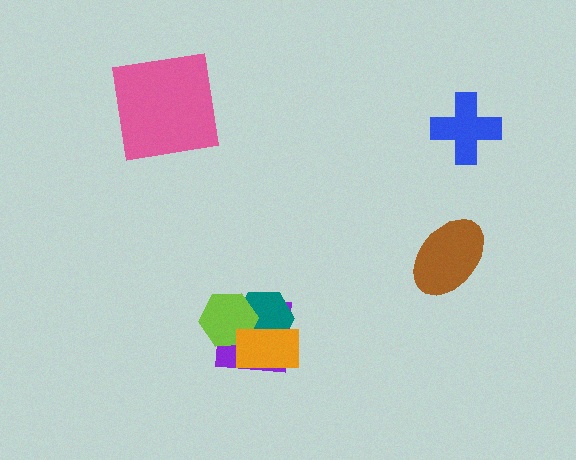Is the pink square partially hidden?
No, no other shape covers it.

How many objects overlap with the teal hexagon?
3 objects overlap with the teal hexagon.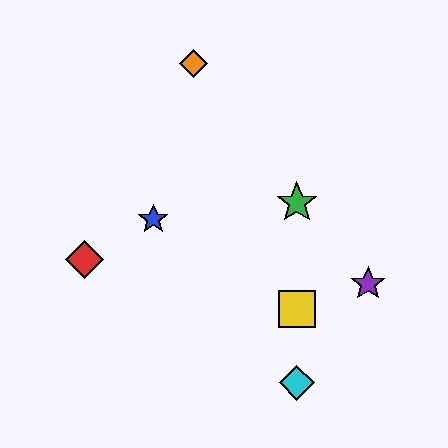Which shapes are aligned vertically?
The green star, the yellow square, the cyan diamond are aligned vertically.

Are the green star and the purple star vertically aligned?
No, the green star is at x≈297 and the purple star is at x≈368.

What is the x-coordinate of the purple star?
The purple star is at x≈368.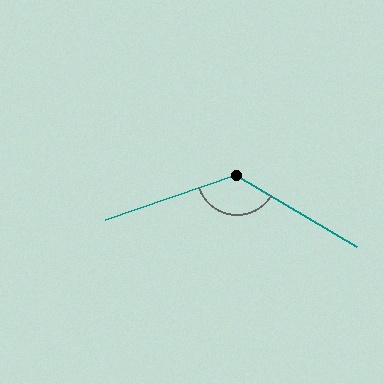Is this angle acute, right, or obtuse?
It is obtuse.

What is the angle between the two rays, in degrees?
Approximately 130 degrees.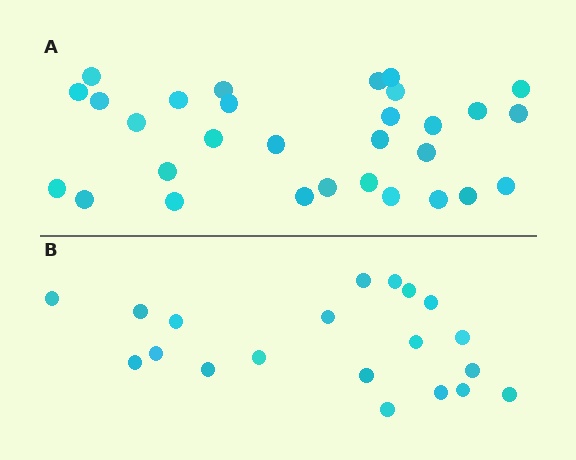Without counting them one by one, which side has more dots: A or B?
Region A (the top region) has more dots.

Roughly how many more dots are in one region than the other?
Region A has roughly 10 or so more dots than region B.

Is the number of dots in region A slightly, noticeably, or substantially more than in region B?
Region A has substantially more. The ratio is roughly 1.5 to 1.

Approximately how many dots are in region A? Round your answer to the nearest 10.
About 30 dots.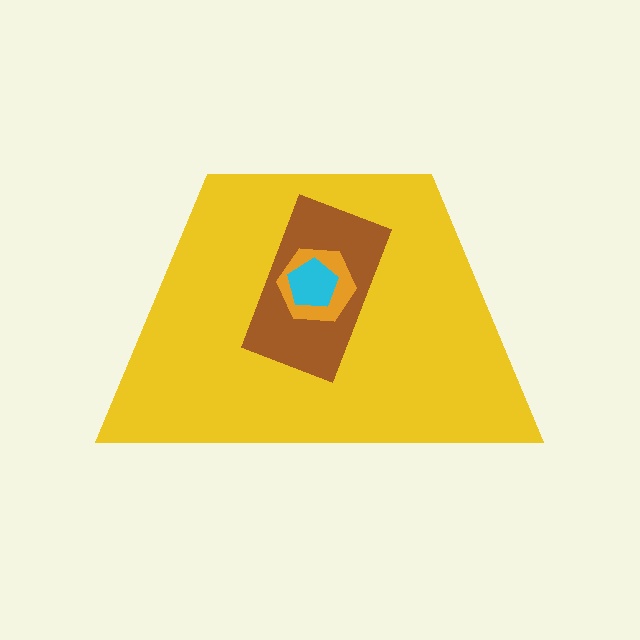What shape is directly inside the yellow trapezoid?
The brown rectangle.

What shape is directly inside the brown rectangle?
The orange hexagon.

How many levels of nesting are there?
4.